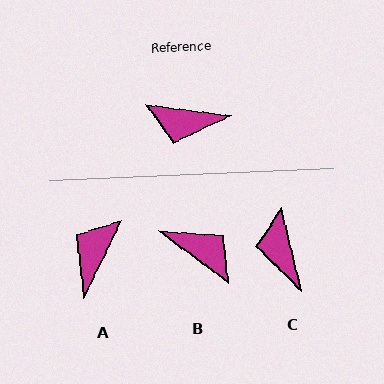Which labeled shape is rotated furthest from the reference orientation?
B, about 151 degrees away.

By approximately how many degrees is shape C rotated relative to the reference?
Approximately 69 degrees clockwise.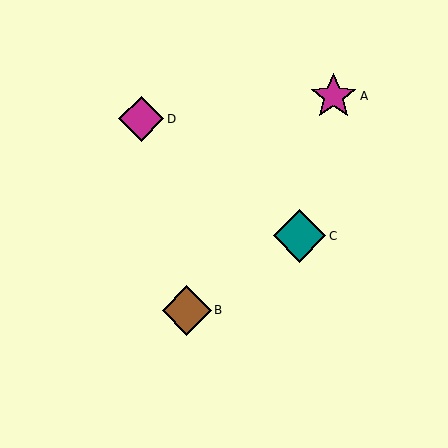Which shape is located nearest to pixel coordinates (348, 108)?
The magenta star (labeled A) at (333, 96) is nearest to that location.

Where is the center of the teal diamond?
The center of the teal diamond is at (300, 236).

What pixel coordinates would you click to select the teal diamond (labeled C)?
Click at (300, 236) to select the teal diamond C.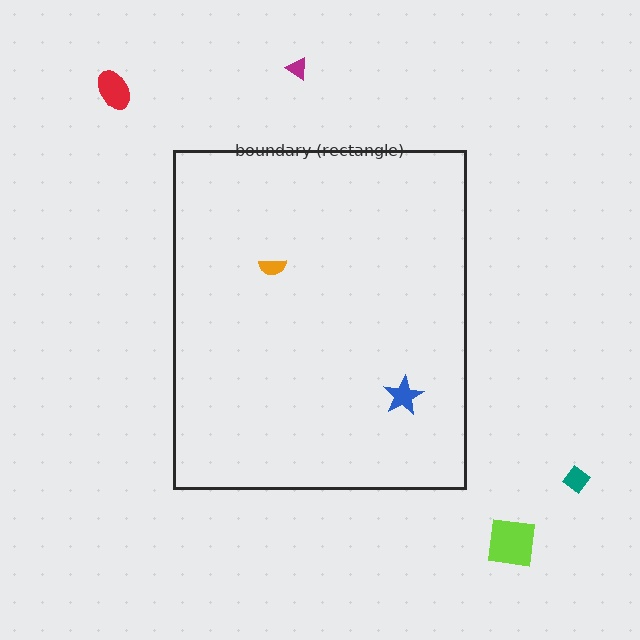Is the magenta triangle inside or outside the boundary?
Outside.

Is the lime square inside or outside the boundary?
Outside.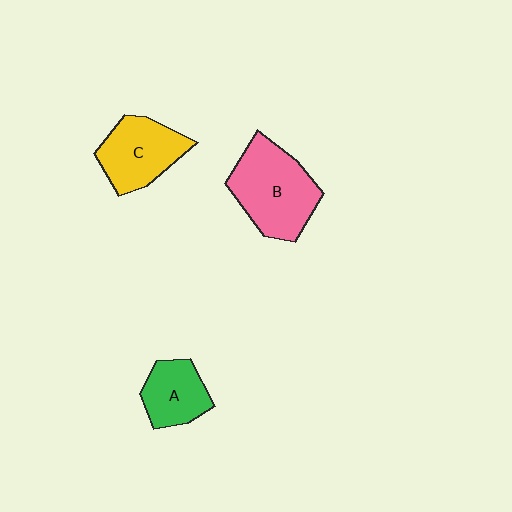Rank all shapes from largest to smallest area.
From largest to smallest: B (pink), C (yellow), A (green).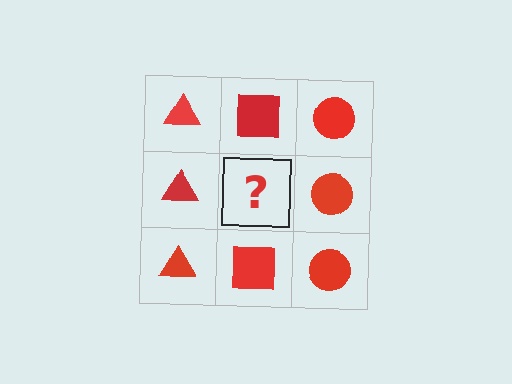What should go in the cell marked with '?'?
The missing cell should contain a red square.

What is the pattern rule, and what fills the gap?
The rule is that each column has a consistent shape. The gap should be filled with a red square.